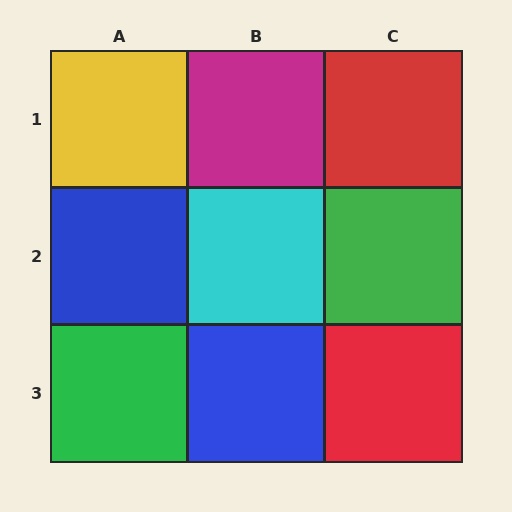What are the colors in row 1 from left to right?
Yellow, magenta, red.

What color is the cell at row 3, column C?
Red.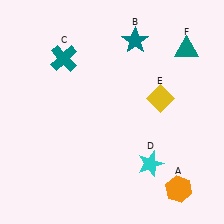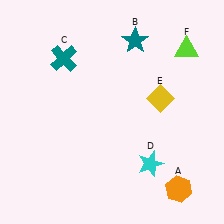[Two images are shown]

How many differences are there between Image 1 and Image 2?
There is 1 difference between the two images.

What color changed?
The triangle (F) changed from teal in Image 1 to lime in Image 2.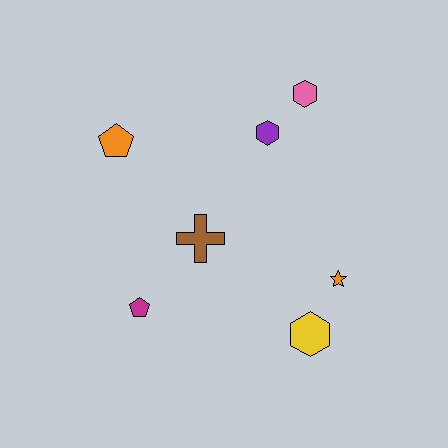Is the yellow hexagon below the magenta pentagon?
Yes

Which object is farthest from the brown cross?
The pink hexagon is farthest from the brown cross.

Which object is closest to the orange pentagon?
The brown cross is closest to the orange pentagon.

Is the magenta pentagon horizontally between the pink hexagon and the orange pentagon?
Yes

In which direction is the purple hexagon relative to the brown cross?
The purple hexagon is above the brown cross.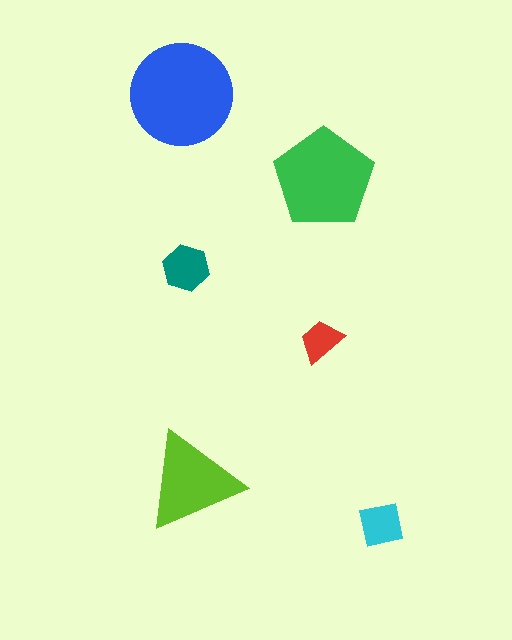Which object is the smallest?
The red trapezoid.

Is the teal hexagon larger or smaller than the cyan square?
Larger.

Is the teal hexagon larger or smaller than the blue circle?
Smaller.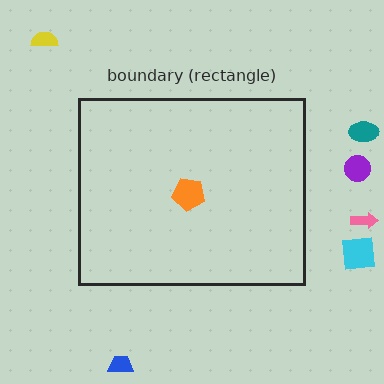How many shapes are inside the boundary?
1 inside, 6 outside.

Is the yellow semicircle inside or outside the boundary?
Outside.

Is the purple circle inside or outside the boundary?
Outside.